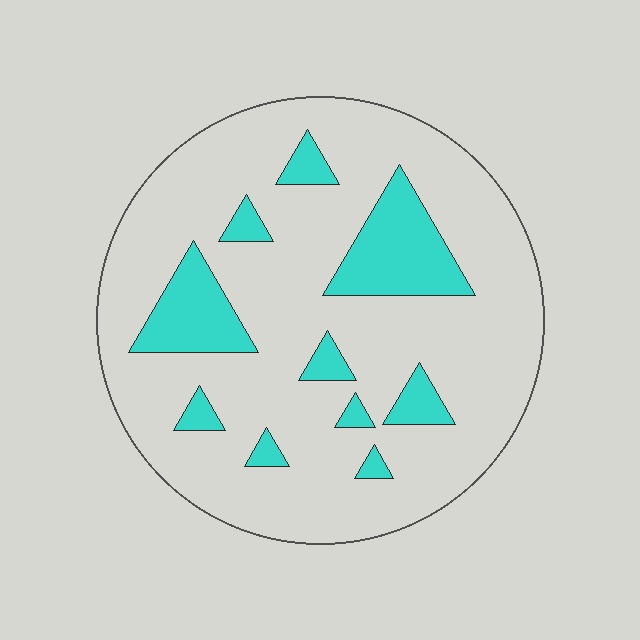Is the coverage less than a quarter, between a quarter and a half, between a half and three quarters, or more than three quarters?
Less than a quarter.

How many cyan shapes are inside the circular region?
10.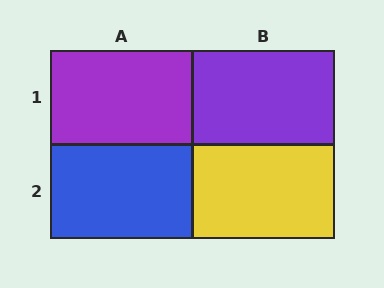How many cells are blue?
1 cell is blue.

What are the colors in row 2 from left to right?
Blue, yellow.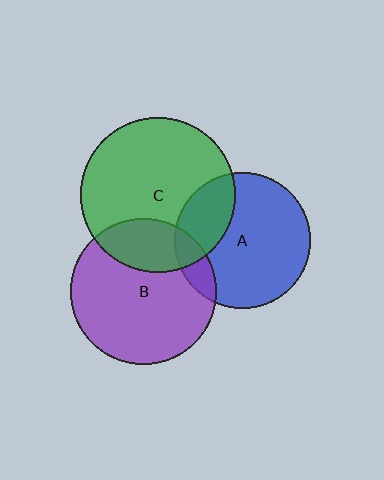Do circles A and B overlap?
Yes.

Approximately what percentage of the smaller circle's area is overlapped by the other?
Approximately 10%.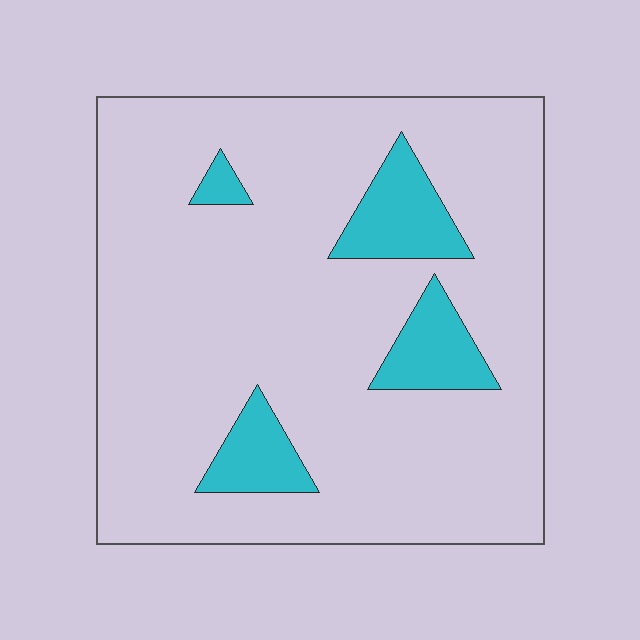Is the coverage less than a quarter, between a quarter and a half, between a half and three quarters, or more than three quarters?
Less than a quarter.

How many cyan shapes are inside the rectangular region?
4.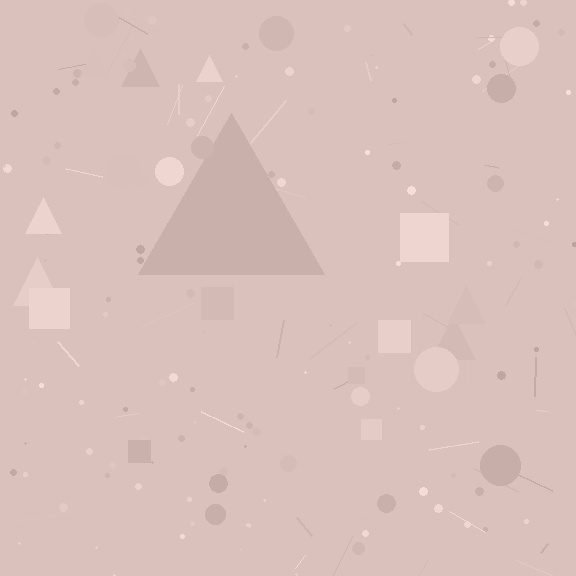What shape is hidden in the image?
A triangle is hidden in the image.